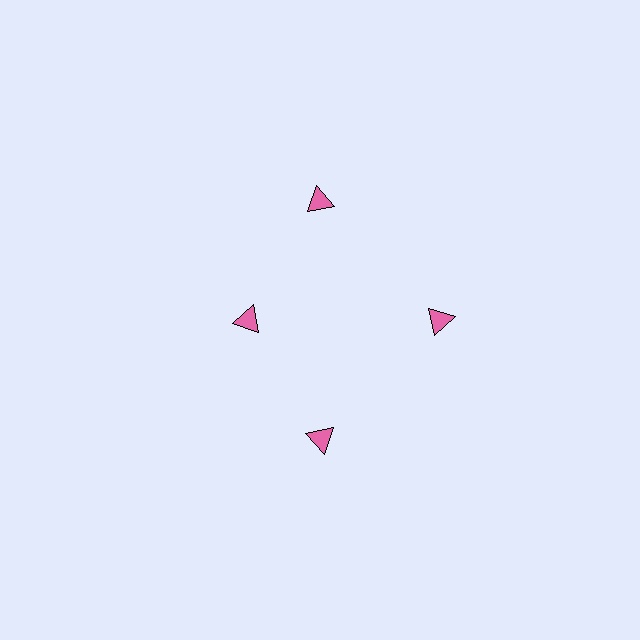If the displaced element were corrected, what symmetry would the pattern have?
It would have 4-fold rotational symmetry — the pattern would map onto itself every 90 degrees.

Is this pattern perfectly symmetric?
No. The 4 pink triangles are arranged in a ring, but one element near the 9 o'clock position is pulled inward toward the center, breaking the 4-fold rotational symmetry.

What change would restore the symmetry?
The symmetry would be restored by moving it outward, back onto the ring so that all 4 triangles sit at equal angles and equal distance from the center.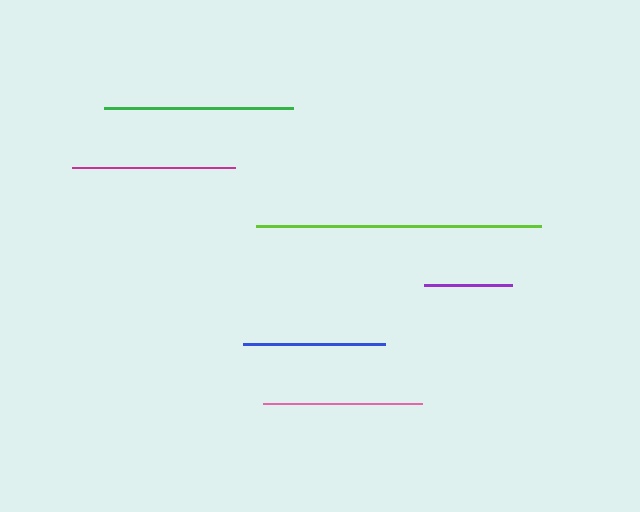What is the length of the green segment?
The green segment is approximately 189 pixels long.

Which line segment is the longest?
The lime line is the longest at approximately 285 pixels.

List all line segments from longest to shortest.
From longest to shortest: lime, green, magenta, pink, blue, purple.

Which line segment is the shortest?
The purple line is the shortest at approximately 88 pixels.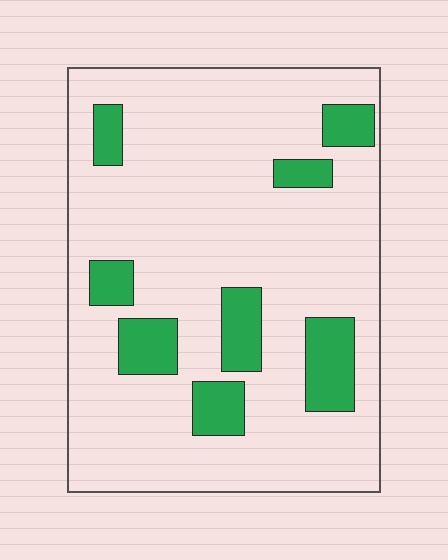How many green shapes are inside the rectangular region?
8.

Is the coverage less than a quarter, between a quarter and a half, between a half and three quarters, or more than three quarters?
Less than a quarter.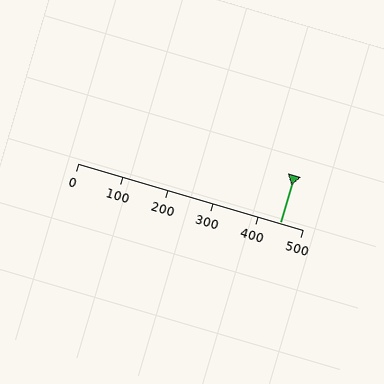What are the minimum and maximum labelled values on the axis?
The axis runs from 0 to 500.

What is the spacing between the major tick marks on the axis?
The major ticks are spaced 100 apart.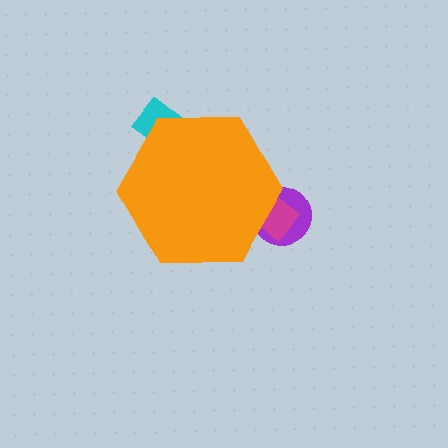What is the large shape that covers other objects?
An orange hexagon.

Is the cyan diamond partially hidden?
Yes, the cyan diamond is partially hidden behind the orange hexagon.